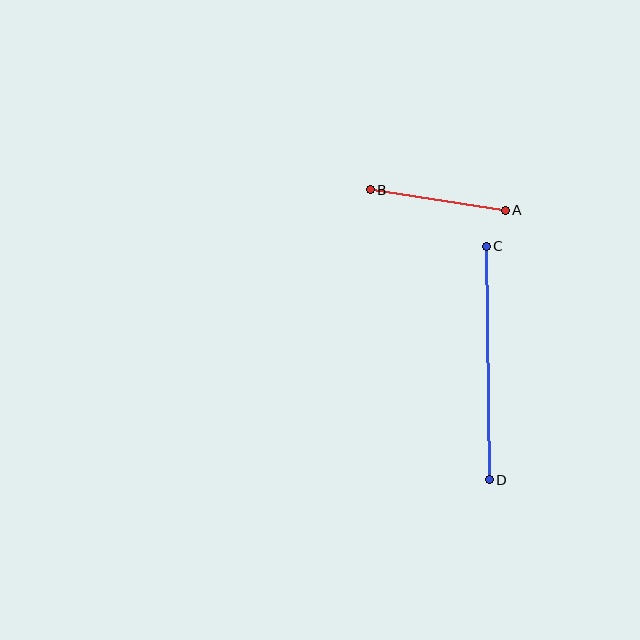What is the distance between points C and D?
The distance is approximately 233 pixels.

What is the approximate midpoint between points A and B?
The midpoint is at approximately (438, 200) pixels.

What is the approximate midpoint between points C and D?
The midpoint is at approximately (488, 363) pixels.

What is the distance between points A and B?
The distance is approximately 137 pixels.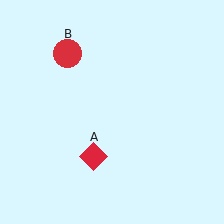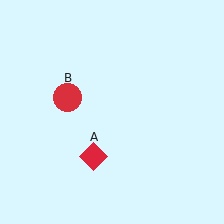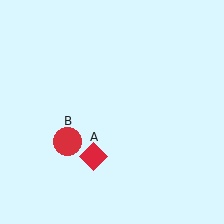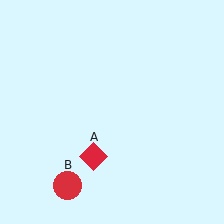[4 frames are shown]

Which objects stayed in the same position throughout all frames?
Red diamond (object A) remained stationary.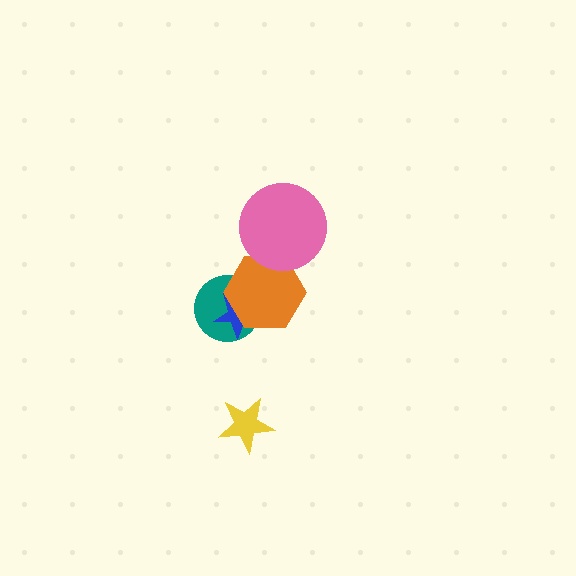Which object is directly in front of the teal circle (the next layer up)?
The blue star is directly in front of the teal circle.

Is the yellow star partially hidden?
No, no other shape covers it.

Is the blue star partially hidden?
Yes, it is partially covered by another shape.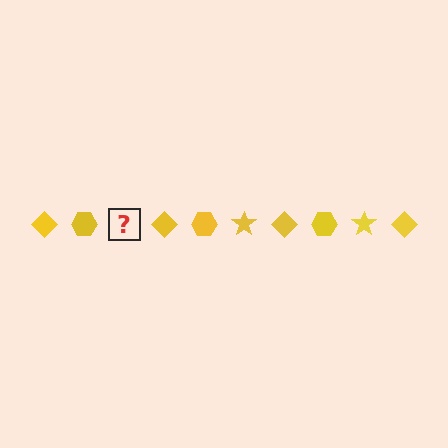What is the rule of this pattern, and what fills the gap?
The rule is that the pattern cycles through diamond, hexagon, star shapes in yellow. The gap should be filled with a yellow star.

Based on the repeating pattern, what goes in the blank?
The blank should be a yellow star.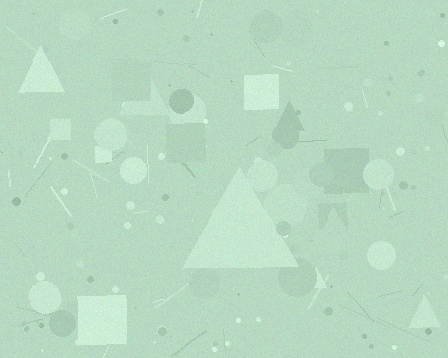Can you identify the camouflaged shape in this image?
The camouflaged shape is a triangle.